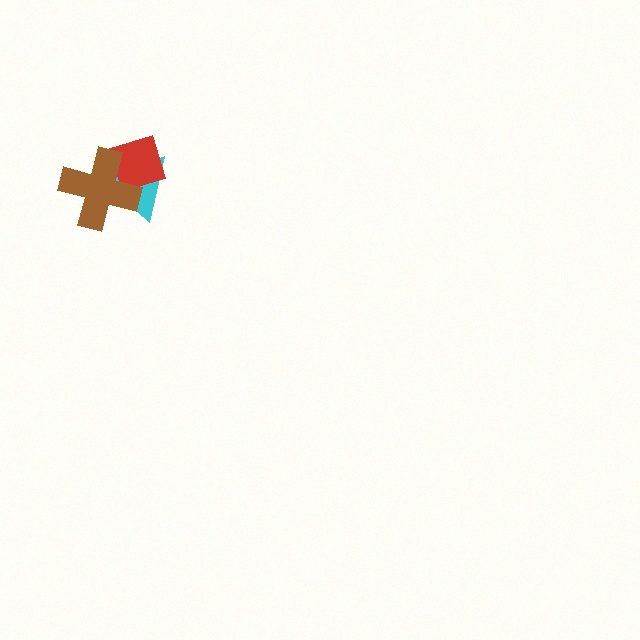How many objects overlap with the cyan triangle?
2 objects overlap with the cyan triangle.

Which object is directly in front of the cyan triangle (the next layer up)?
The red diamond is directly in front of the cyan triangle.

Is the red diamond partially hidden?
Yes, it is partially covered by another shape.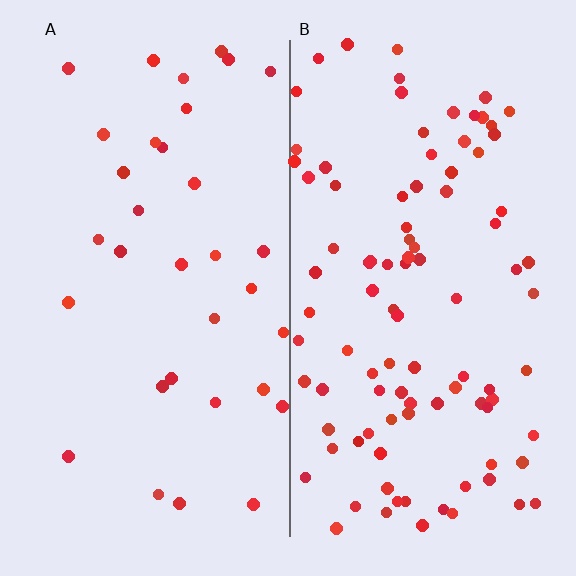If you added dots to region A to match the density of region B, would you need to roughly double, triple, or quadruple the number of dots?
Approximately triple.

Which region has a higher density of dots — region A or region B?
B (the right).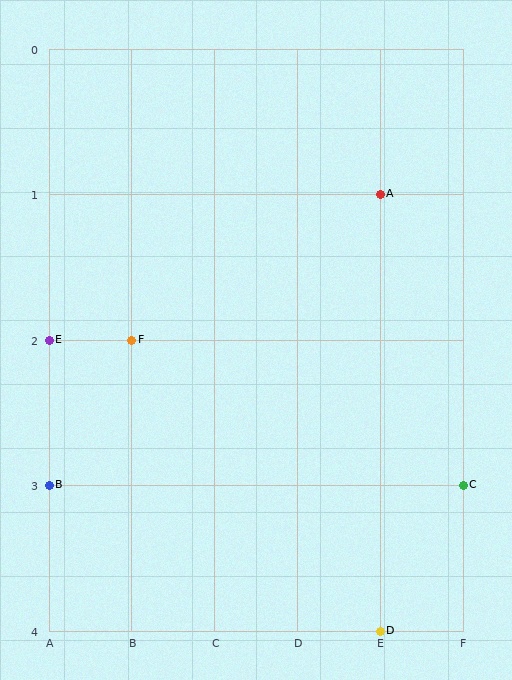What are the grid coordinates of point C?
Point C is at grid coordinates (F, 3).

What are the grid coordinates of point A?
Point A is at grid coordinates (E, 1).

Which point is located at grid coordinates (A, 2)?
Point E is at (A, 2).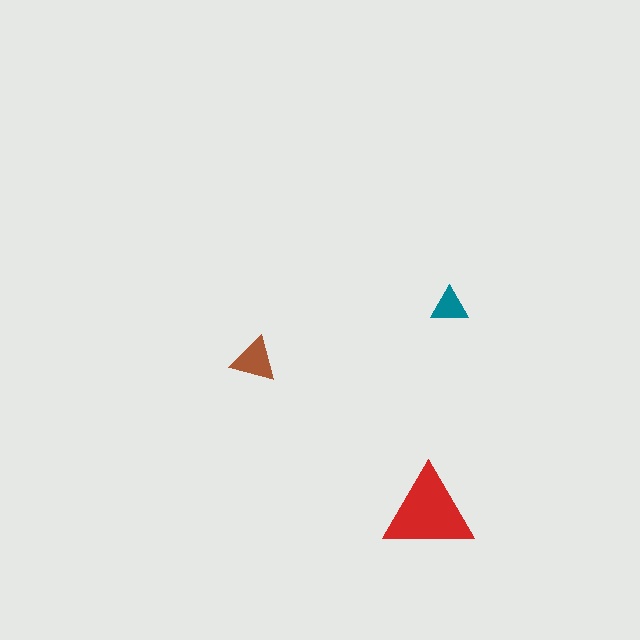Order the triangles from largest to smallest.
the red one, the brown one, the teal one.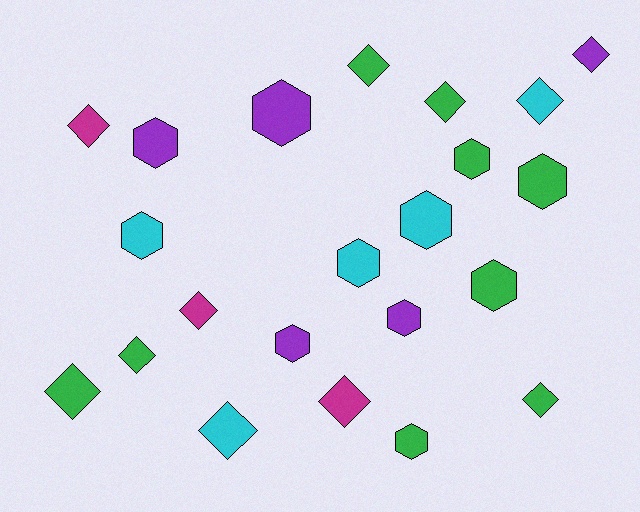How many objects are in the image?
There are 22 objects.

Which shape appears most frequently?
Diamond, with 11 objects.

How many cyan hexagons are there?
There are 3 cyan hexagons.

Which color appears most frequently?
Green, with 9 objects.